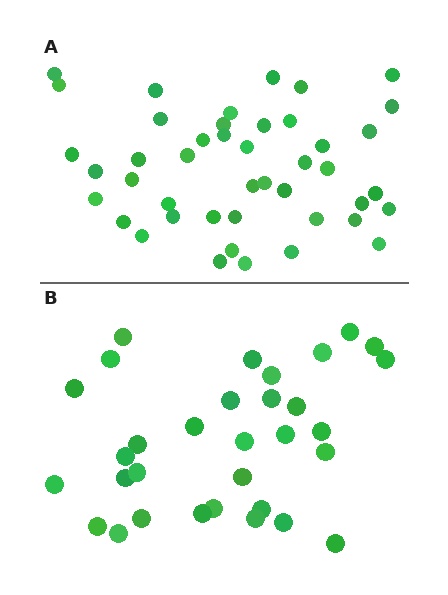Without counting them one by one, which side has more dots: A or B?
Region A (the top region) has more dots.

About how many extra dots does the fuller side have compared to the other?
Region A has roughly 12 or so more dots than region B.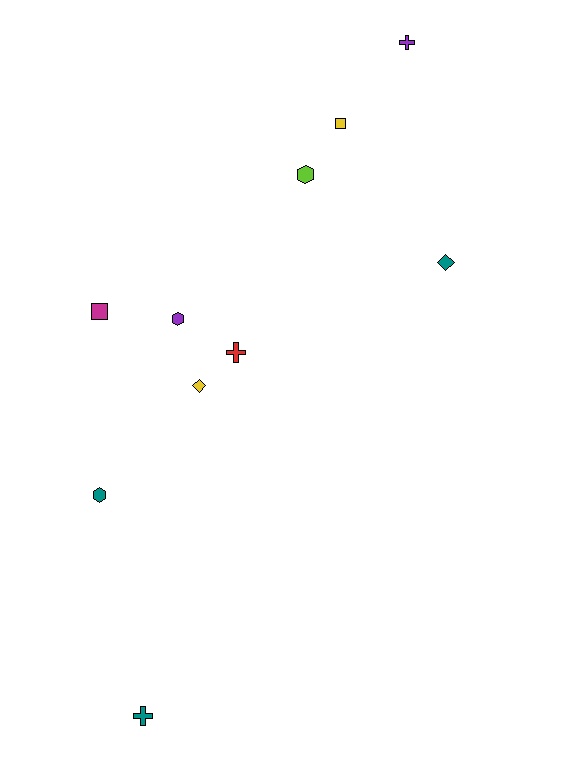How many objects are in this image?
There are 10 objects.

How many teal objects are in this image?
There are 3 teal objects.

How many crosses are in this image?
There are 3 crosses.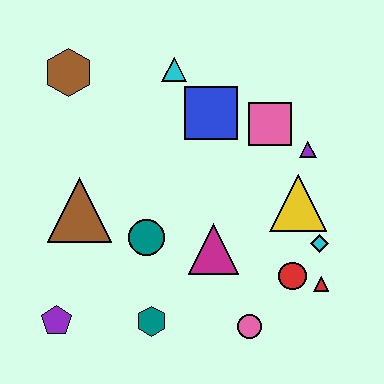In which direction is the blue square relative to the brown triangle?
The blue square is to the right of the brown triangle.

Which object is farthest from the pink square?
The purple pentagon is farthest from the pink square.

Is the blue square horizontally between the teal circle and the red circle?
Yes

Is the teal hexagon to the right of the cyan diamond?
No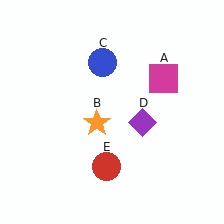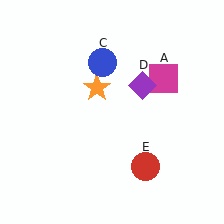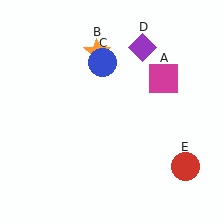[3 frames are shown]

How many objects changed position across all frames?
3 objects changed position: orange star (object B), purple diamond (object D), red circle (object E).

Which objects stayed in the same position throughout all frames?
Magenta square (object A) and blue circle (object C) remained stationary.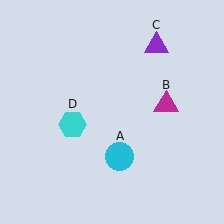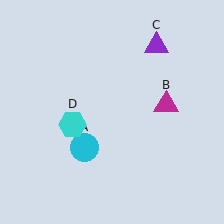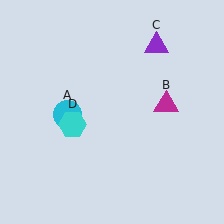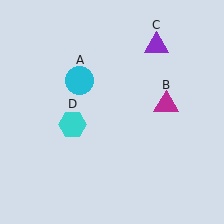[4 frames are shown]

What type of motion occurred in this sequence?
The cyan circle (object A) rotated clockwise around the center of the scene.